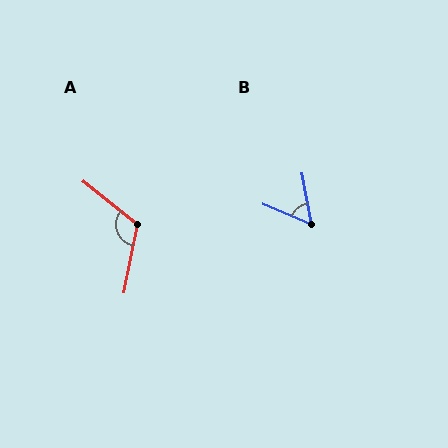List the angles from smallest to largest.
B (56°), A (118°).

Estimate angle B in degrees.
Approximately 56 degrees.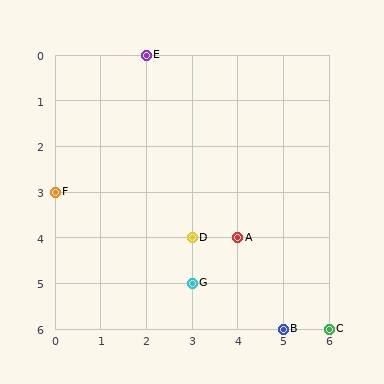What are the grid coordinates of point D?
Point D is at grid coordinates (3, 4).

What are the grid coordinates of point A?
Point A is at grid coordinates (4, 4).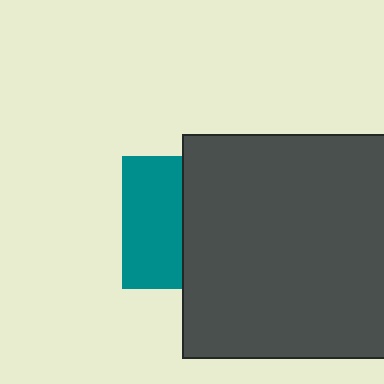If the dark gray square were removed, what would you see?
You would see the complete teal square.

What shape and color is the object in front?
The object in front is a dark gray square.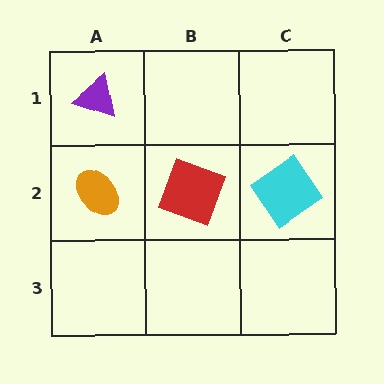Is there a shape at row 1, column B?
No, that cell is empty.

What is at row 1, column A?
A purple triangle.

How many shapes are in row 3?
0 shapes.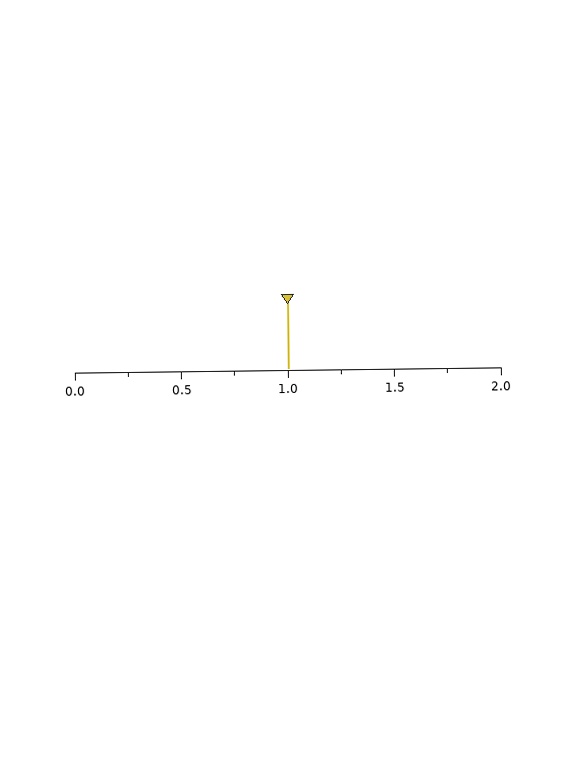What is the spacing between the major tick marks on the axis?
The major ticks are spaced 0.5 apart.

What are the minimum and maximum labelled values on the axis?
The axis runs from 0.0 to 2.0.